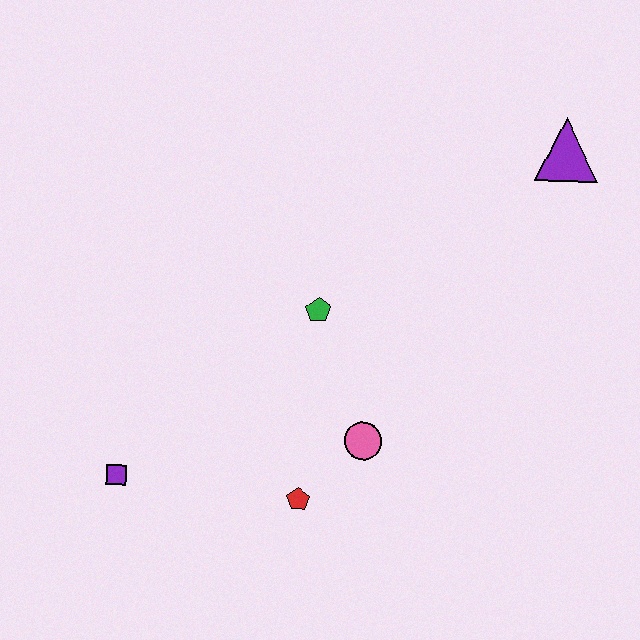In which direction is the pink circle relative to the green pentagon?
The pink circle is below the green pentagon.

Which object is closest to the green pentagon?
The pink circle is closest to the green pentagon.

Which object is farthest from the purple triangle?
The purple square is farthest from the purple triangle.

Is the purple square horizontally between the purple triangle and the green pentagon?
No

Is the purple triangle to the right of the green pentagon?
Yes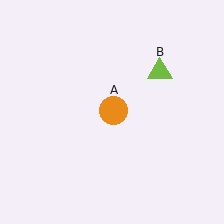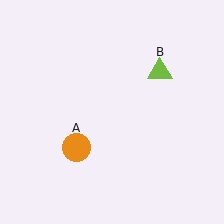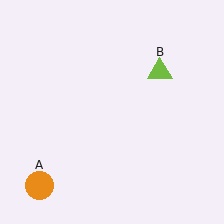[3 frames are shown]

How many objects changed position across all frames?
1 object changed position: orange circle (object A).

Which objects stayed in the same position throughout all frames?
Lime triangle (object B) remained stationary.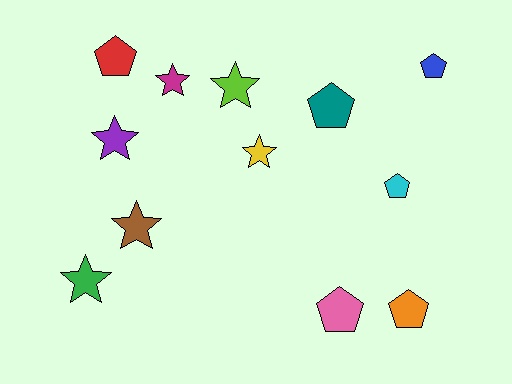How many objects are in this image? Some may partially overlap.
There are 12 objects.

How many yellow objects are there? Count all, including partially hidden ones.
There is 1 yellow object.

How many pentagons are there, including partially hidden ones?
There are 6 pentagons.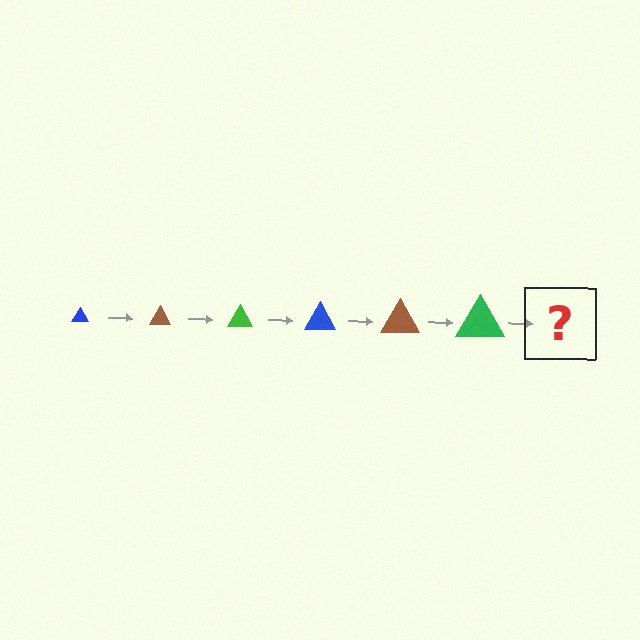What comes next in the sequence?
The next element should be a blue triangle, larger than the previous one.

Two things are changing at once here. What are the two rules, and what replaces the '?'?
The two rules are that the triangle grows larger each step and the color cycles through blue, brown, and green. The '?' should be a blue triangle, larger than the previous one.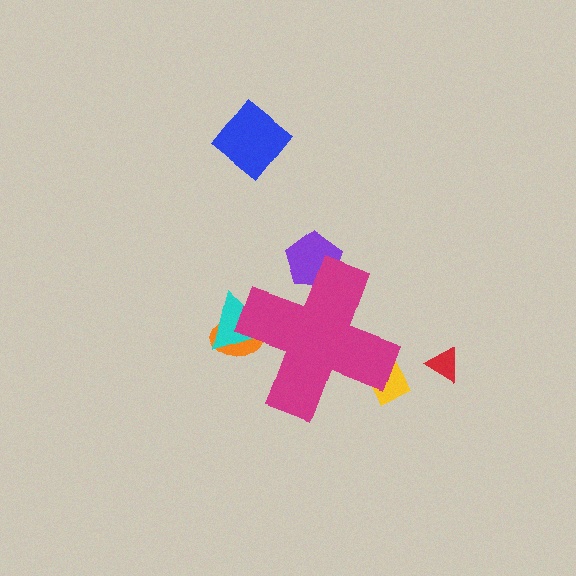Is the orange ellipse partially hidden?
Yes, the orange ellipse is partially hidden behind the magenta cross.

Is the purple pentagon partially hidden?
Yes, the purple pentagon is partially hidden behind the magenta cross.